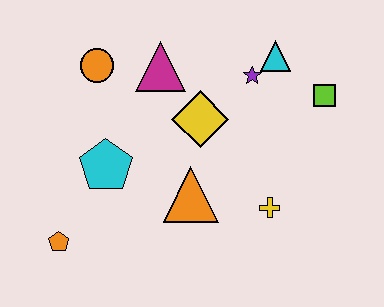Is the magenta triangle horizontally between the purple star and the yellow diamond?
No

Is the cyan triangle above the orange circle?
Yes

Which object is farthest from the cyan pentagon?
The lime square is farthest from the cyan pentagon.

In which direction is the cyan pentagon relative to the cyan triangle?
The cyan pentagon is to the left of the cyan triangle.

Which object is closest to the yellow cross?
The orange triangle is closest to the yellow cross.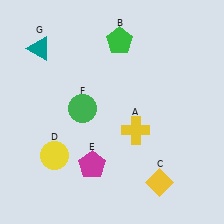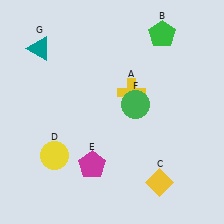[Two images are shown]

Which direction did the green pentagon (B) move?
The green pentagon (B) moved right.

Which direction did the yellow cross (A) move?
The yellow cross (A) moved up.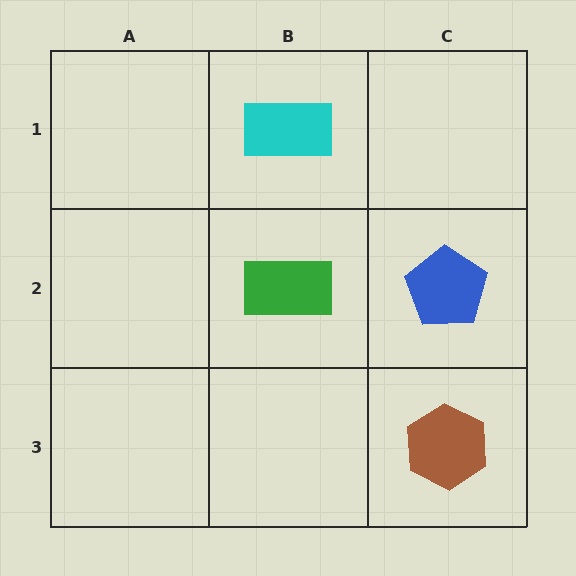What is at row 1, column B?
A cyan rectangle.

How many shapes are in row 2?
2 shapes.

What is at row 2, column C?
A blue pentagon.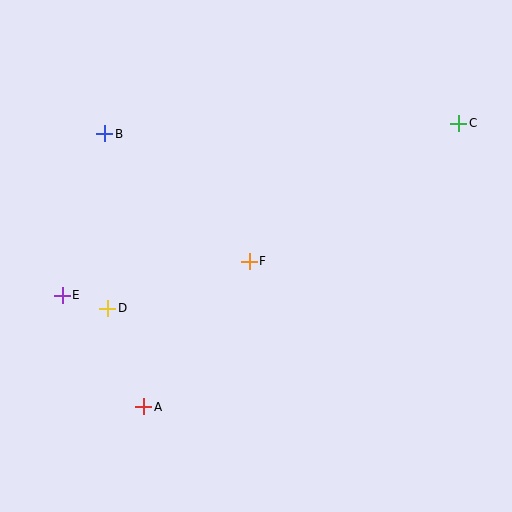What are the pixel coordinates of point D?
Point D is at (108, 308).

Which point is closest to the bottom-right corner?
Point F is closest to the bottom-right corner.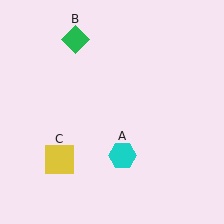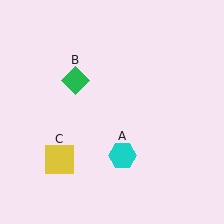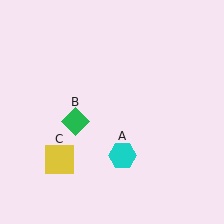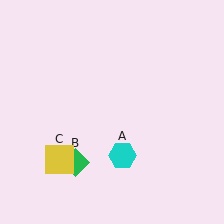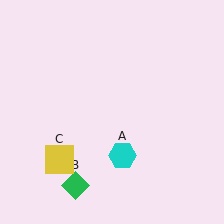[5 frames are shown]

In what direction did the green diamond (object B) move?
The green diamond (object B) moved down.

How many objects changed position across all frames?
1 object changed position: green diamond (object B).